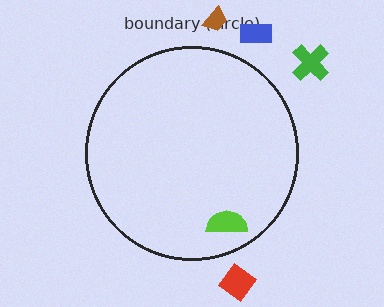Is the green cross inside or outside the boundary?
Outside.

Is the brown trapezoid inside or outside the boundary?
Outside.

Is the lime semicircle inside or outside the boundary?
Inside.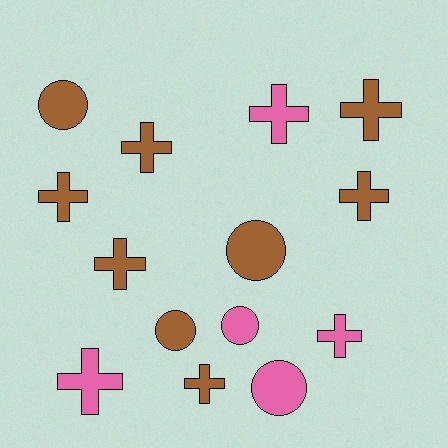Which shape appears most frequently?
Cross, with 9 objects.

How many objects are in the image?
There are 14 objects.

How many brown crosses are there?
There are 6 brown crosses.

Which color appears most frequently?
Brown, with 9 objects.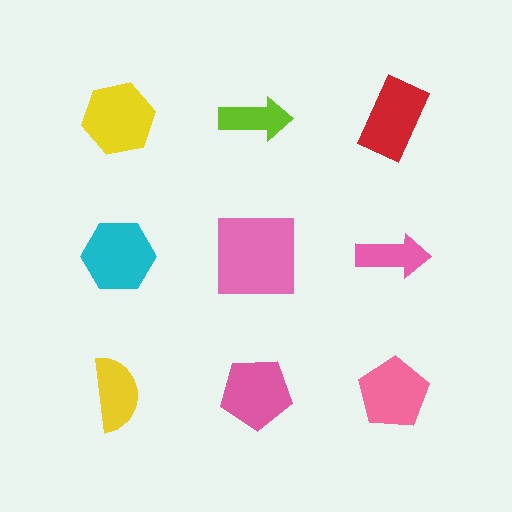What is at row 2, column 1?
A cyan hexagon.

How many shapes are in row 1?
3 shapes.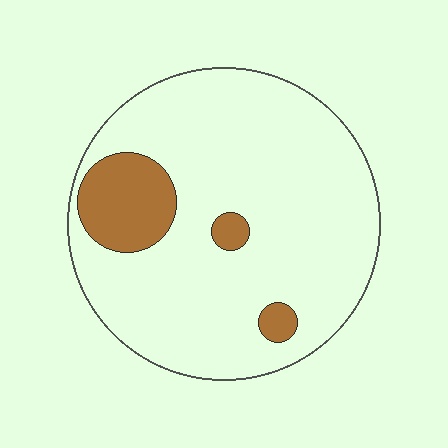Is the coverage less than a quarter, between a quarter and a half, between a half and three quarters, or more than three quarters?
Less than a quarter.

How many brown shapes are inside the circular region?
3.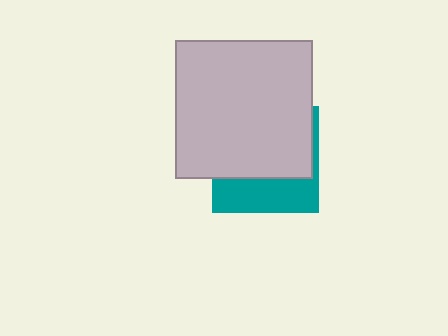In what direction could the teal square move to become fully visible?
The teal square could move down. That would shift it out from behind the light gray square entirely.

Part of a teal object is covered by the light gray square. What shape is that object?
It is a square.